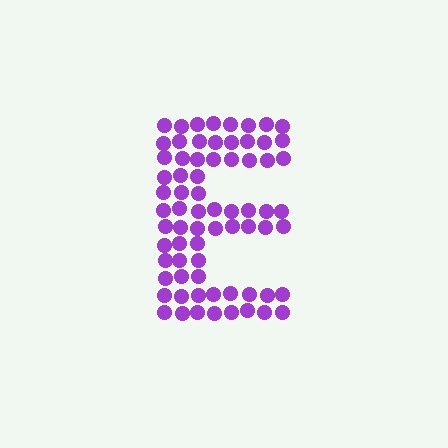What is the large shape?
The large shape is the letter E.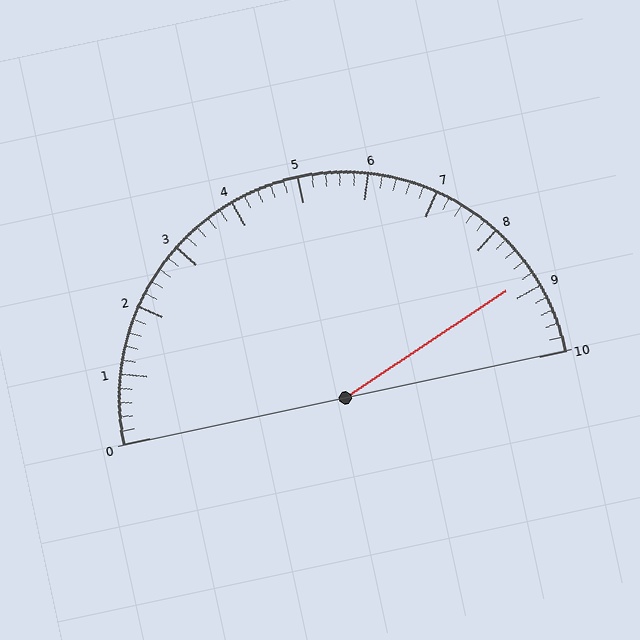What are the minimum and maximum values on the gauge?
The gauge ranges from 0 to 10.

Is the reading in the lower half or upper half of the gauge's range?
The reading is in the upper half of the range (0 to 10).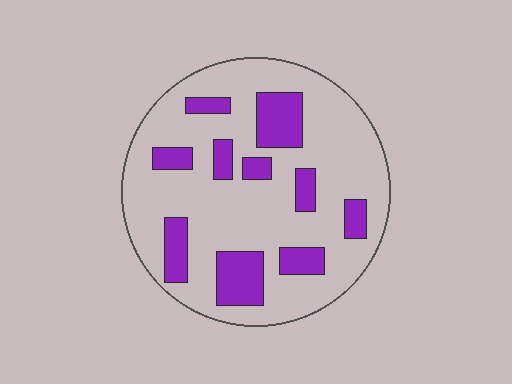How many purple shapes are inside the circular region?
10.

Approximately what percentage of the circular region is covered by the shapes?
Approximately 25%.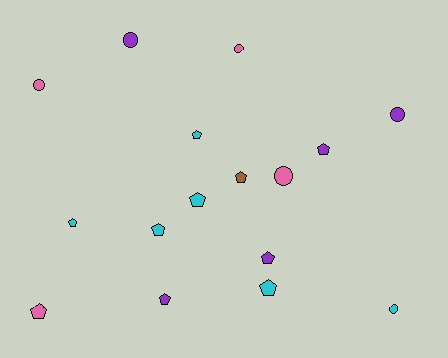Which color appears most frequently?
Cyan, with 6 objects.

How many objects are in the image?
There are 16 objects.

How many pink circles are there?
There are 3 pink circles.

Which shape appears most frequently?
Pentagon, with 10 objects.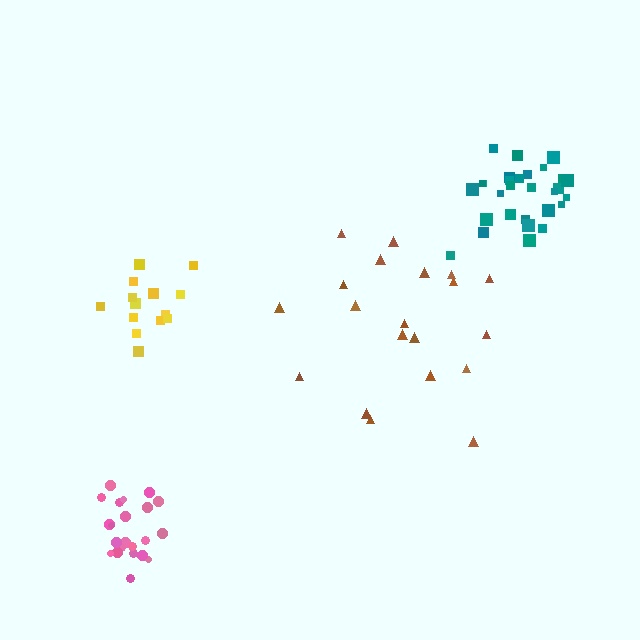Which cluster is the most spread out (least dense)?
Brown.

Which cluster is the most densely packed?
Teal.